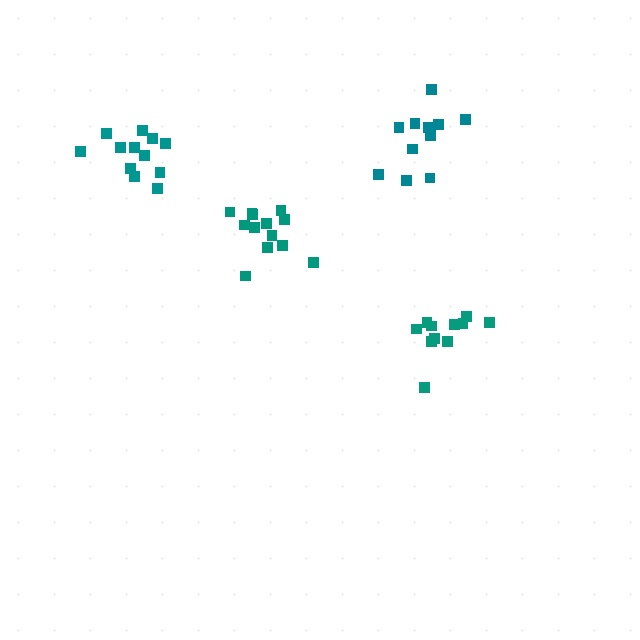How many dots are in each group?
Group 1: 11 dots, Group 2: 13 dots, Group 3: 12 dots, Group 4: 11 dots (47 total).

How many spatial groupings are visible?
There are 4 spatial groupings.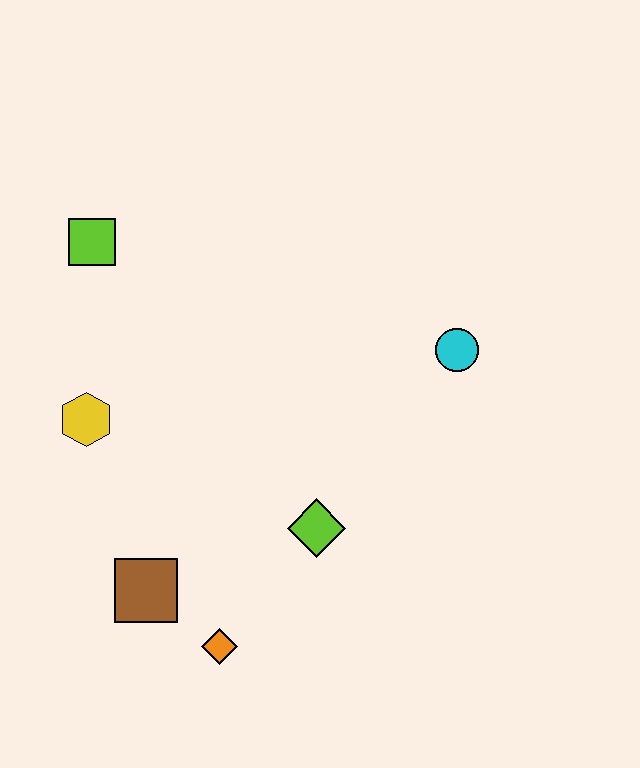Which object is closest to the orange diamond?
The brown square is closest to the orange diamond.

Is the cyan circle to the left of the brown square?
No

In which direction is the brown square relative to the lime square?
The brown square is below the lime square.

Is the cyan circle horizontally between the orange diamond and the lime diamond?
No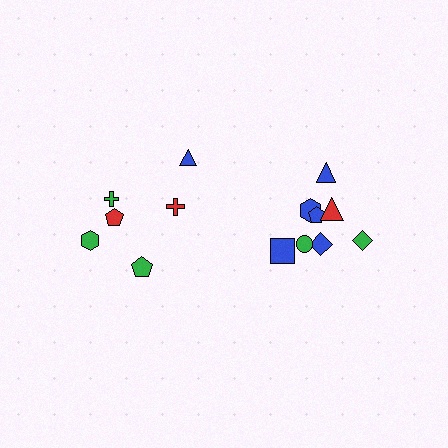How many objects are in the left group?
There are 6 objects.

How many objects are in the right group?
There are 8 objects.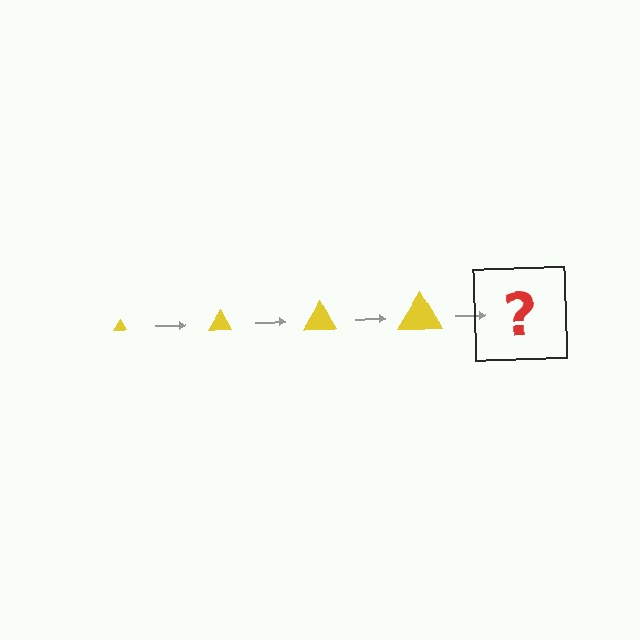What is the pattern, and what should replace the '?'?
The pattern is that the triangle gets progressively larger each step. The '?' should be a yellow triangle, larger than the previous one.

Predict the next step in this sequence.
The next step is a yellow triangle, larger than the previous one.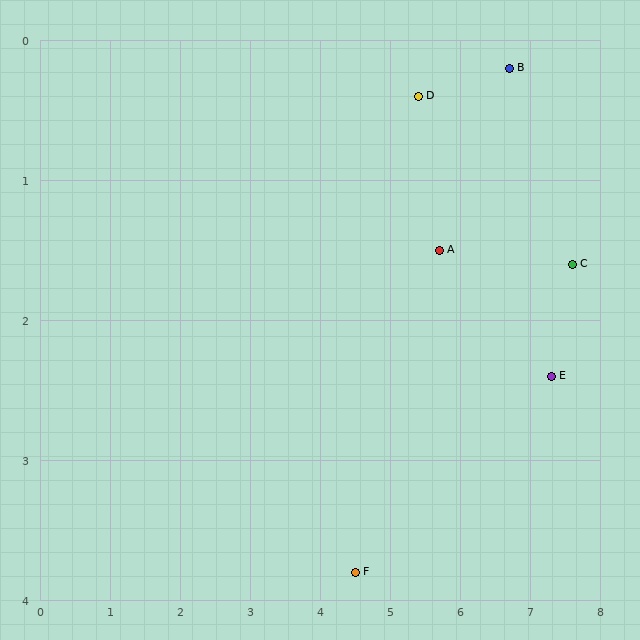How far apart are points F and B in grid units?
Points F and B are about 4.2 grid units apart.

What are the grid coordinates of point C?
Point C is at approximately (7.6, 1.6).